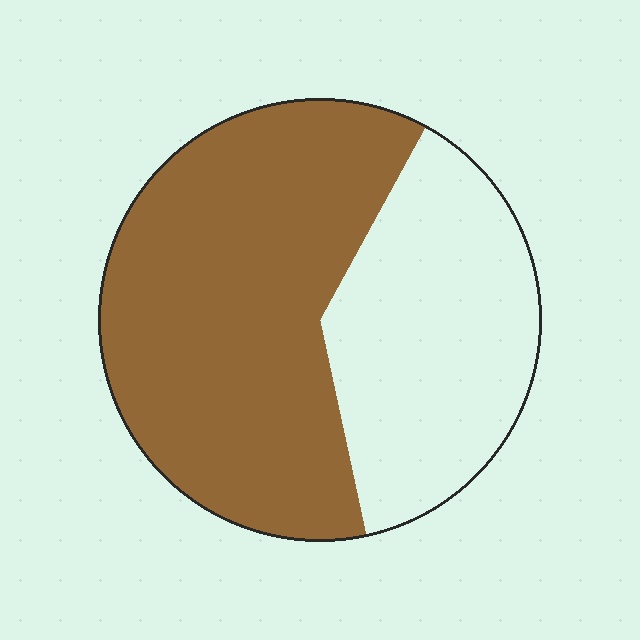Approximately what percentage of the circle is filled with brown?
Approximately 60%.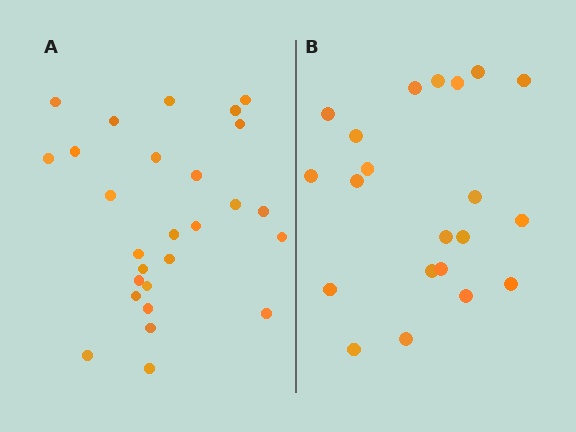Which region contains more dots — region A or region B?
Region A (the left region) has more dots.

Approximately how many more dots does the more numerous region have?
Region A has about 6 more dots than region B.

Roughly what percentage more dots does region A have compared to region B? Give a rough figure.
About 30% more.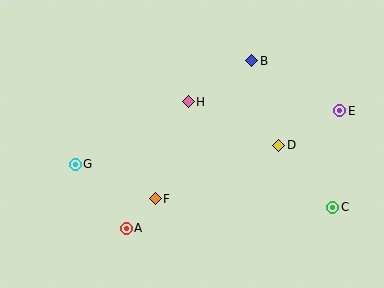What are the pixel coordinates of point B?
Point B is at (252, 61).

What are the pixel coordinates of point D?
Point D is at (279, 145).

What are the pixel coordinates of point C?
Point C is at (333, 207).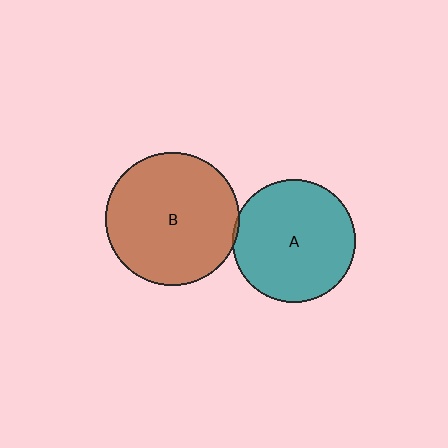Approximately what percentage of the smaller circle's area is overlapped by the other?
Approximately 5%.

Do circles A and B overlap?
Yes.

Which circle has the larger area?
Circle B (brown).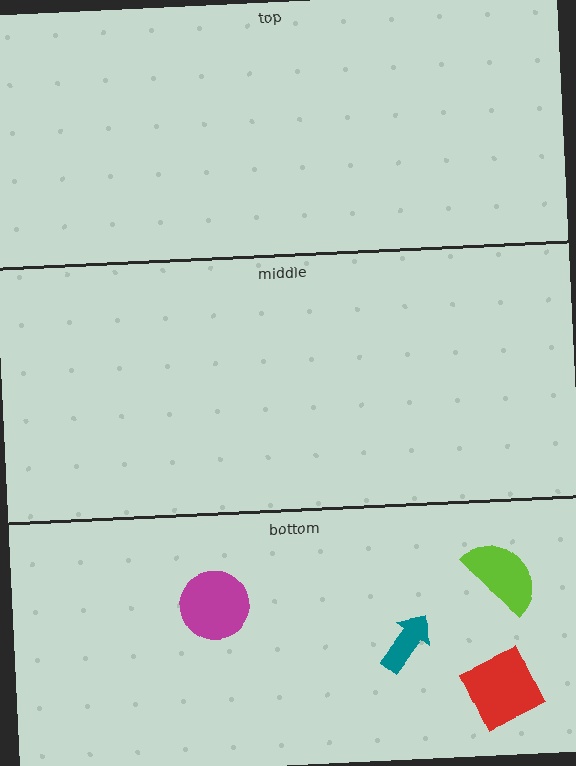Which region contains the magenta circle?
The bottom region.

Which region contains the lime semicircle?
The bottom region.